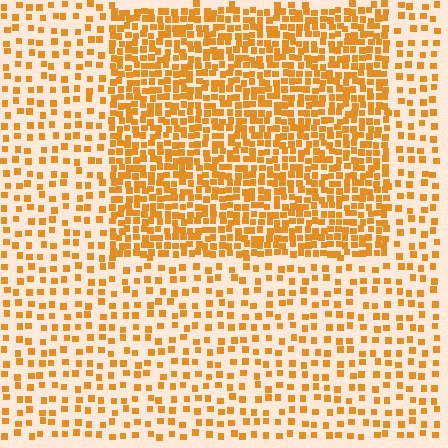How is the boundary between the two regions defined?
The boundary is defined by a change in element density (approximately 2.3x ratio). All elements are the same color, size, and shape.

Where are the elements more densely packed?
The elements are more densely packed inside the rectangle boundary.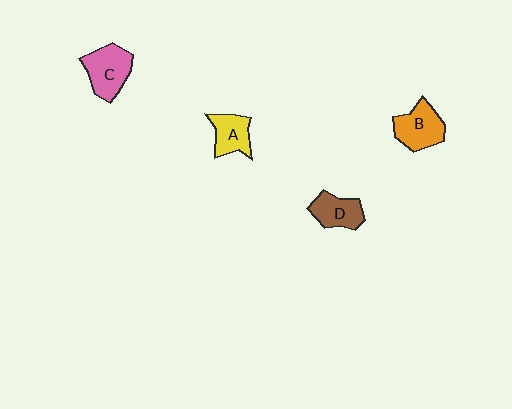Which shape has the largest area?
Shape C (pink).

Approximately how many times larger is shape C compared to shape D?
Approximately 1.3 times.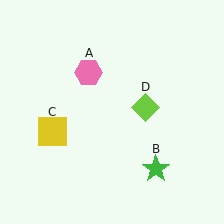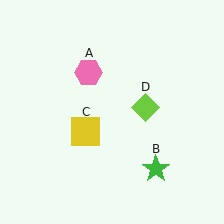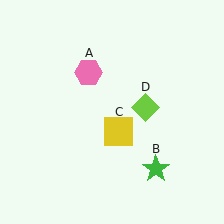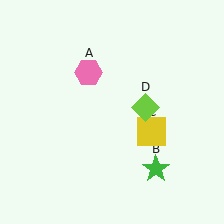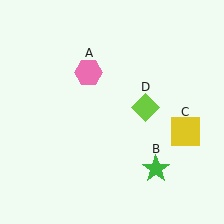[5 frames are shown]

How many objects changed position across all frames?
1 object changed position: yellow square (object C).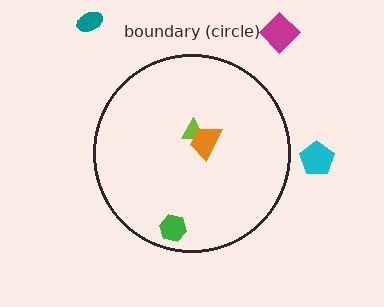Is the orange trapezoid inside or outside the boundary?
Inside.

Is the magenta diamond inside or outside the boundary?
Outside.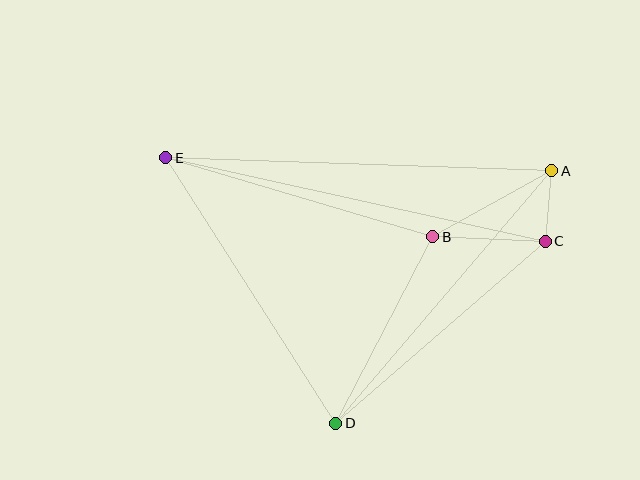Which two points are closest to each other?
Points A and C are closest to each other.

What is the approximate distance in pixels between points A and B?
The distance between A and B is approximately 136 pixels.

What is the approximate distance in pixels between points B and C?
The distance between B and C is approximately 113 pixels.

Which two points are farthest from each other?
Points C and E are farthest from each other.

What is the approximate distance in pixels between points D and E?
The distance between D and E is approximately 315 pixels.